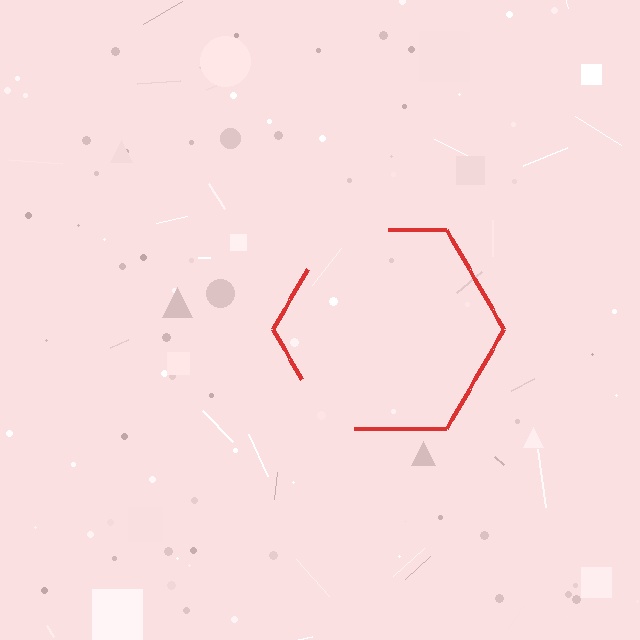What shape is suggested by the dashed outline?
The dashed outline suggests a hexagon.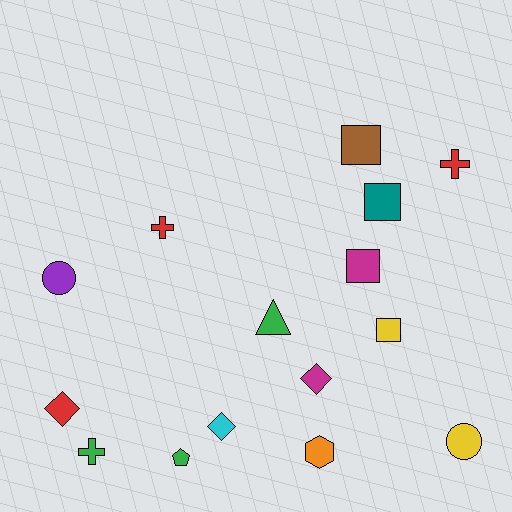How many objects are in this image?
There are 15 objects.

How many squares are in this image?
There are 4 squares.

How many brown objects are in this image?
There is 1 brown object.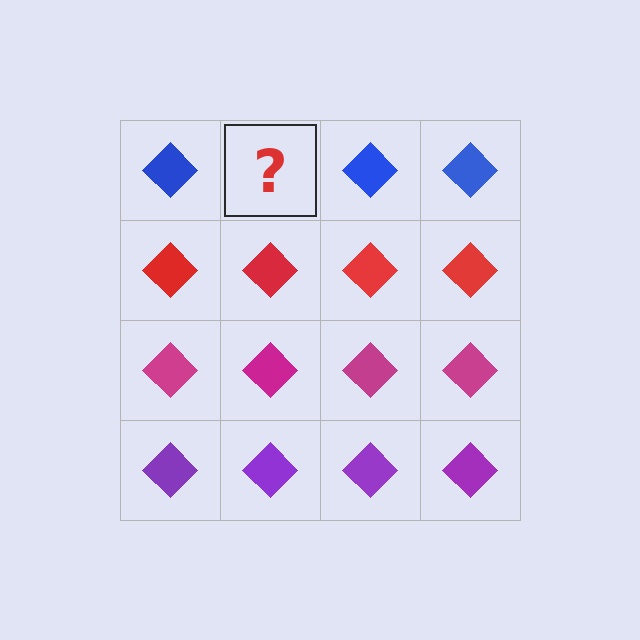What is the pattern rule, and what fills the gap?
The rule is that each row has a consistent color. The gap should be filled with a blue diamond.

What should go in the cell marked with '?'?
The missing cell should contain a blue diamond.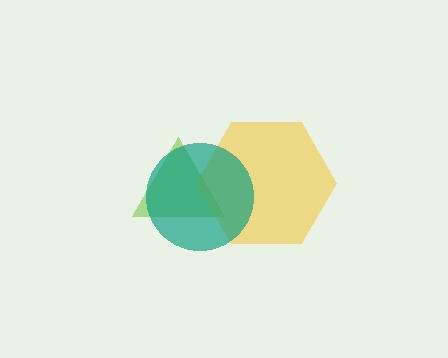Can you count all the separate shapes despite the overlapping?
Yes, there are 3 separate shapes.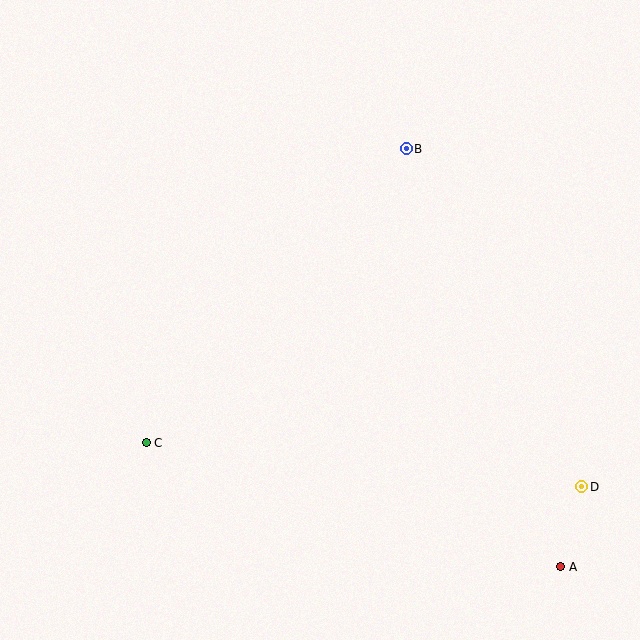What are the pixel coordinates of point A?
Point A is at (561, 567).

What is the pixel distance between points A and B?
The distance between A and B is 446 pixels.